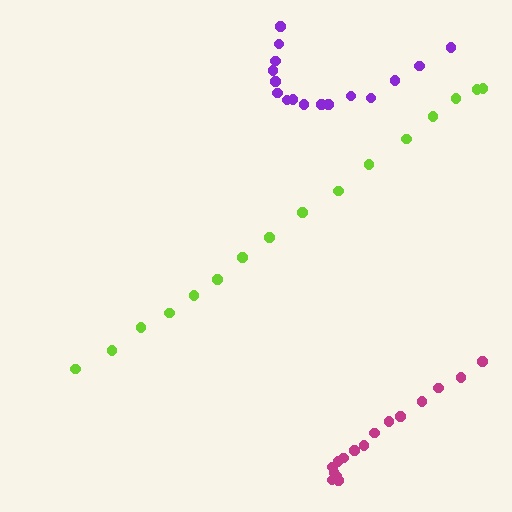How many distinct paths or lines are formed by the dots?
There are 3 distinct paths.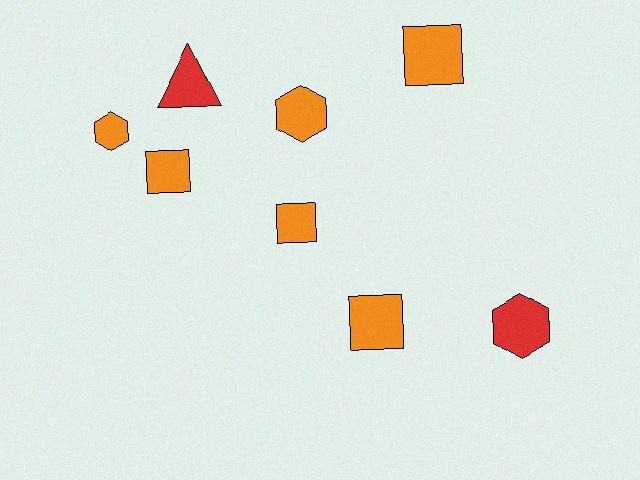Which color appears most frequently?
Orange, with 6 objects.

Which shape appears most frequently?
Square, with 4 objects.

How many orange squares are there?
There are 4 orange squares.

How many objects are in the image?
There are 8 objects.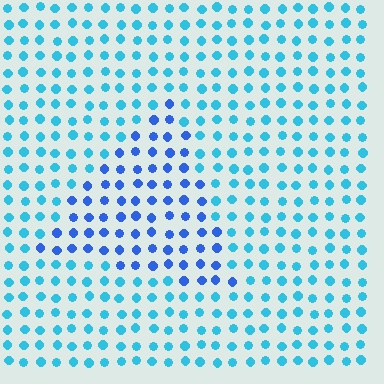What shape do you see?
I see a triangle.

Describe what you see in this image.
The image is filled with small cyan elements in a uniform arrangement. A triangle-shaped region is visible where the elements are tinted to a slightly different hue, forming a subtle color boundary.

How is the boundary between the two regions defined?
The boundary is defined purely by a slight shift in hue (about 33 degrees). Spacing, size, and orientation are identical on both sides.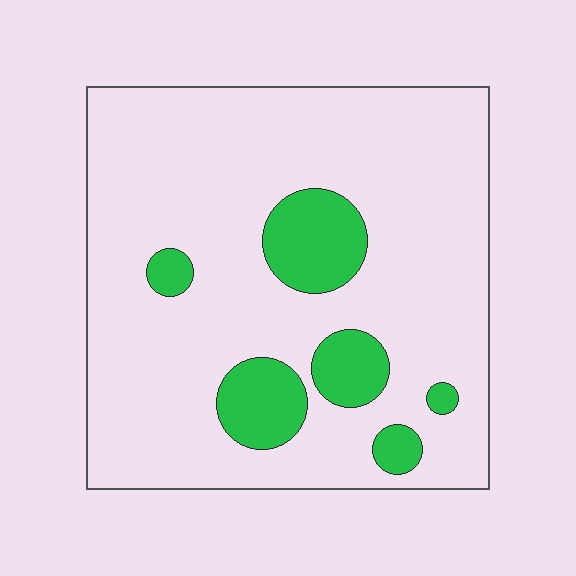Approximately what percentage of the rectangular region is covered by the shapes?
Approximately 15%.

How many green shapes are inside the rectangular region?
6.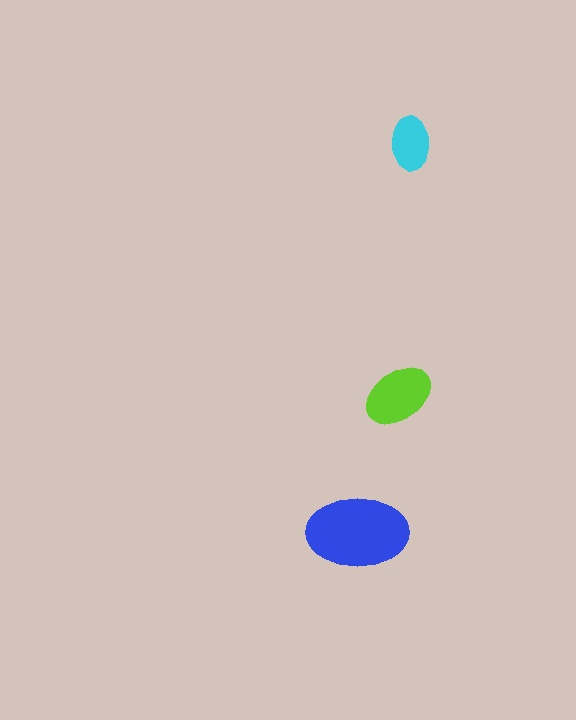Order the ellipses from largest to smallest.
the blue one, the lime one, the cyan one.